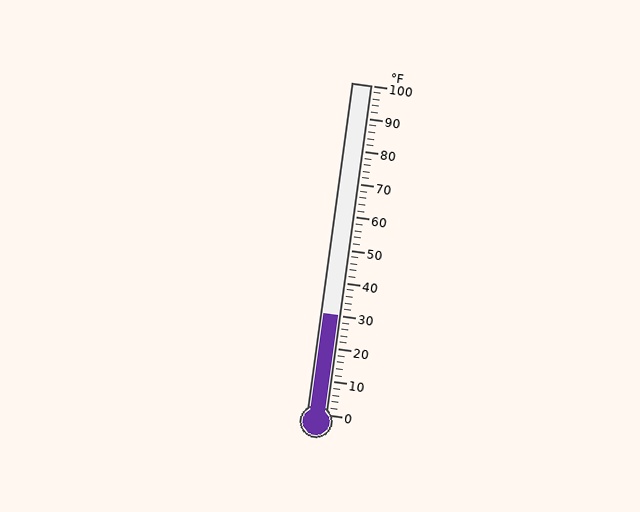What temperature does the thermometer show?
The thermometer shows approximately 30°F.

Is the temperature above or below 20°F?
The temperature is above 20°F.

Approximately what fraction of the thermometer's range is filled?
The thermometer is filled to approximately 30% of its range.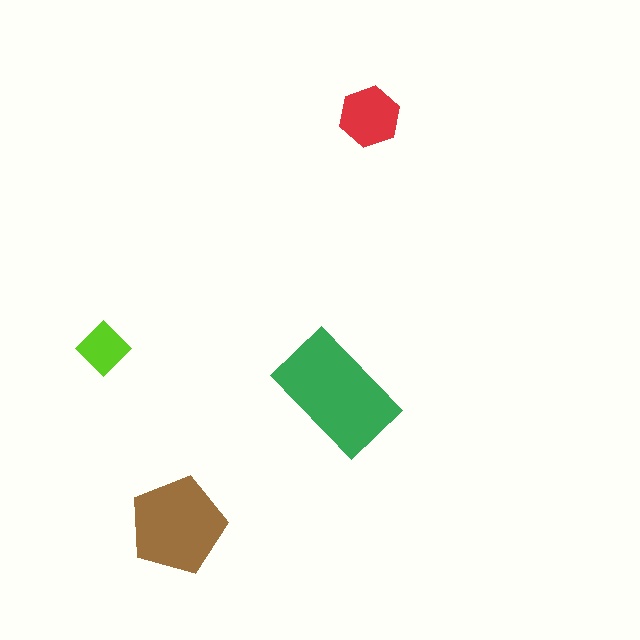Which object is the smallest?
The lime diamond.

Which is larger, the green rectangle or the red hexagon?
The green rectangle.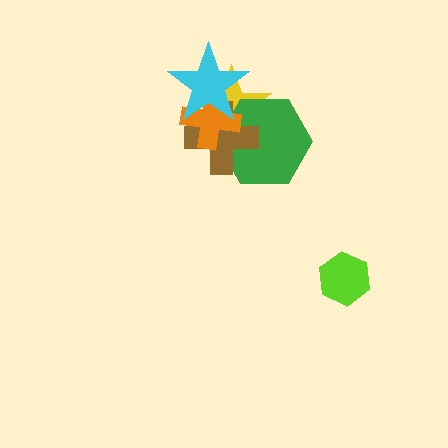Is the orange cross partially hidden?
Yes, it is partially covered by another shape.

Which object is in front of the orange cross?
The cyan star is in front of the orange cross.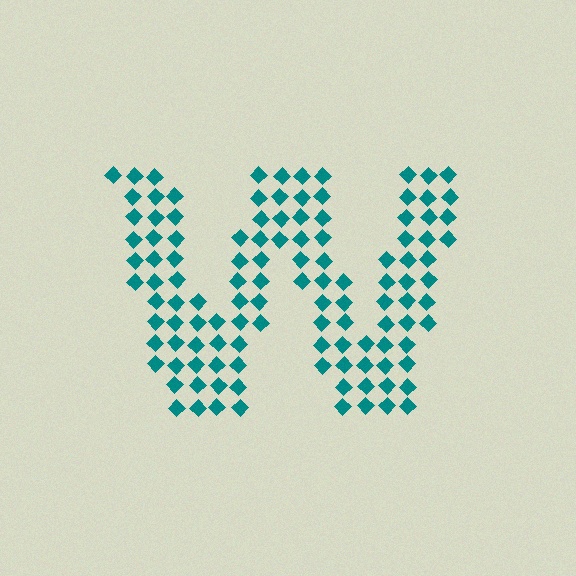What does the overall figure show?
The overall figure shows the letter W.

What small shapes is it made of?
It is made of small diamonds.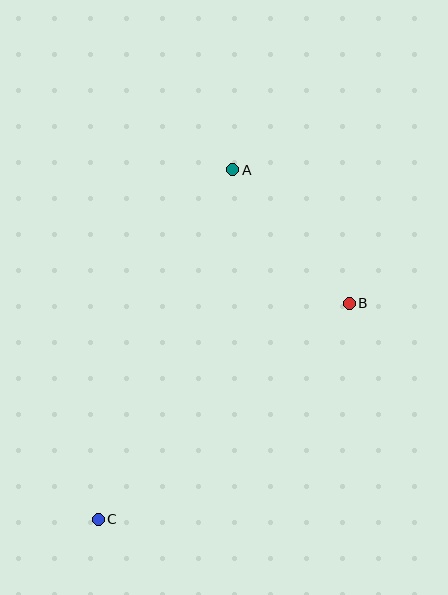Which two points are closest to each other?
Points A and B are closest to each other.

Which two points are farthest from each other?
Points A and C are farthest from each other.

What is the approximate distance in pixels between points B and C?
The distance between B and C is approximately 331 pixels.